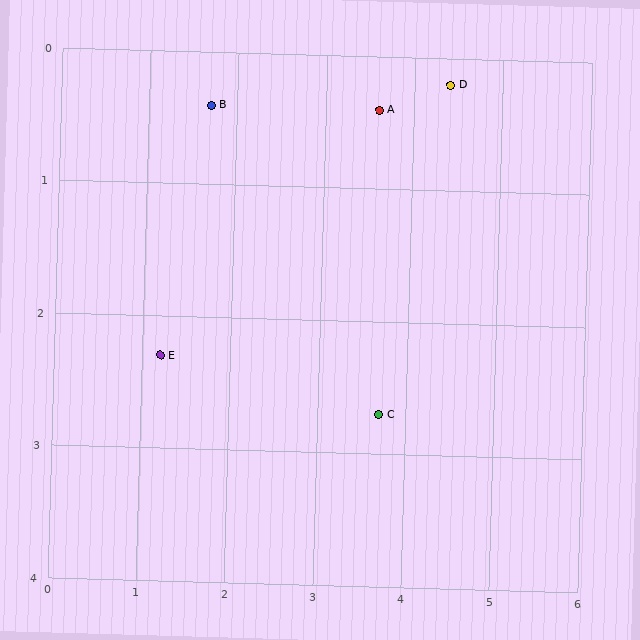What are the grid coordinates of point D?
Point D is at approximately (4.4, 0.2).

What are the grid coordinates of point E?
Point E is at approximately (1.2, 2.3).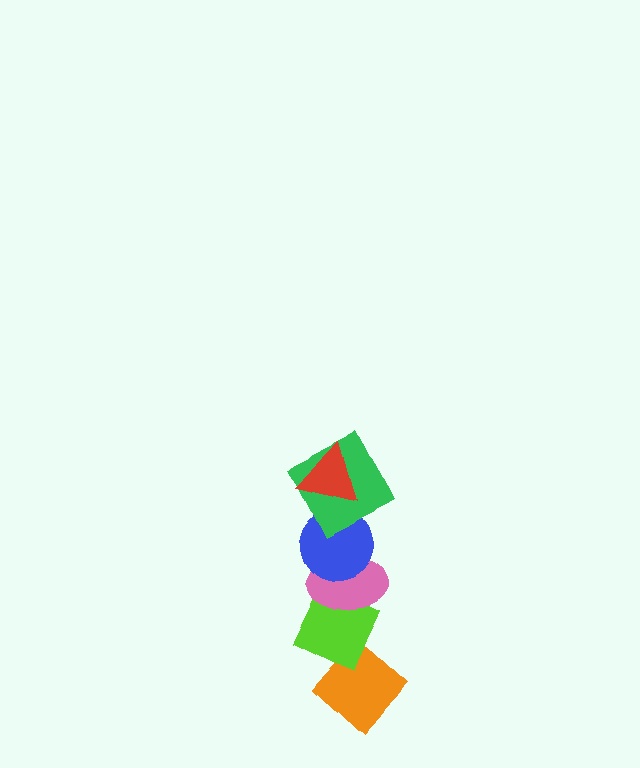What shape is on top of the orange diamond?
The lime diamond is on top of the orange diamond.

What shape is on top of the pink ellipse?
The blue circle is on top of the pink ellipse.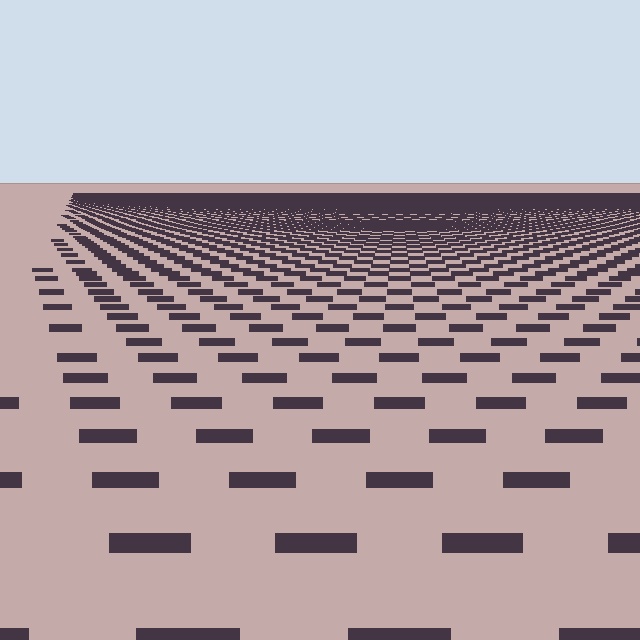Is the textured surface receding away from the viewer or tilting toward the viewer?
The surface is receding away from the viewer. Texture elements get smaller and denser toward the top.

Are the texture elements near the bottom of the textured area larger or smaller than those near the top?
Larger. Near the bottom, elements are closer to the viewer and appear at a bigger on-screen size.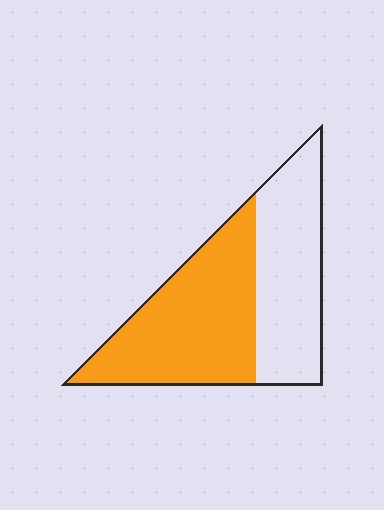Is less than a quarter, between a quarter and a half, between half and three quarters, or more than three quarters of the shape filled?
Between half and three quarters.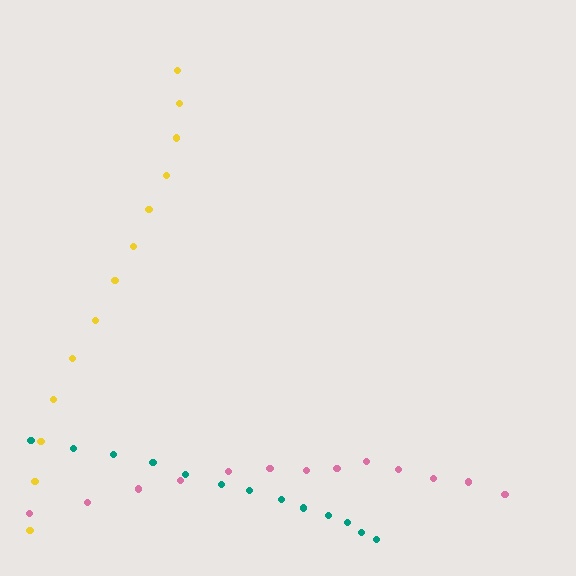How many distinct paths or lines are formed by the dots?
There are 3 distinct paths.